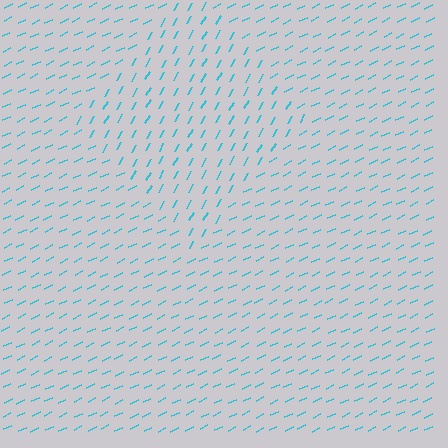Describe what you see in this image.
The image is filled with small cyan line segments. A diamond region in the image has lines oriented differently from the surrounding lines, creating a visible texture boundary.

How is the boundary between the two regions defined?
The boundary is defined purely by a change in line orientation (approximately 35 degrees difference). All lines are the same color and thickness.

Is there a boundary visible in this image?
Yes, there is a texture boundary formed by a change in line orientation.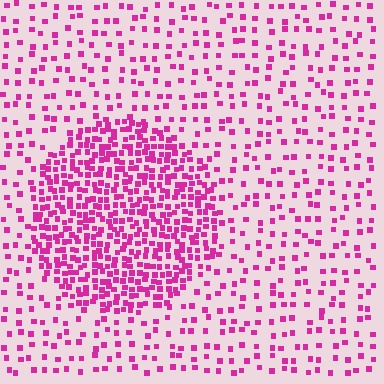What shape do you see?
I see a circle.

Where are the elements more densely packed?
The elements are more densely packed inside the circle boundary.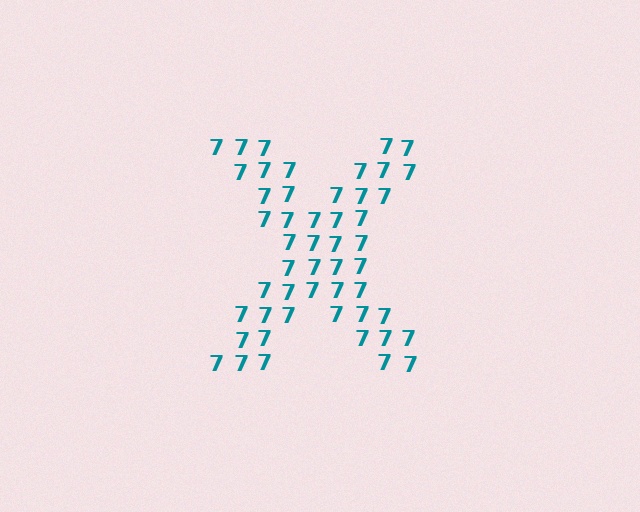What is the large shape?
The large shape is the letter X.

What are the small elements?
The small elements are digit 7's.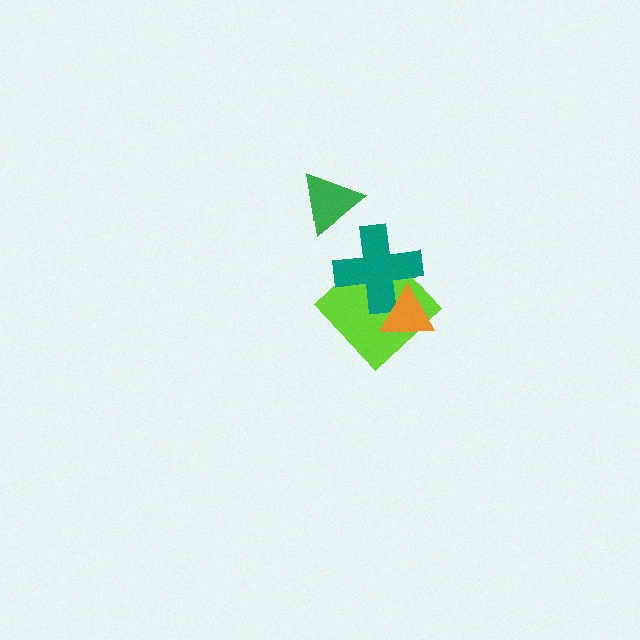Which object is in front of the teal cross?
The orange triangle is in front of the teal cross.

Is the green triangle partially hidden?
No, no other shape covers it.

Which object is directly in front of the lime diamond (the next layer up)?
The teal cross is directly in front of the lime diamond.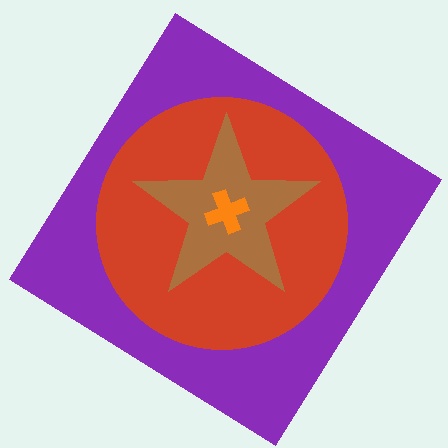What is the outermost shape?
The purple diamond.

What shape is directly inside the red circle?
The brown star.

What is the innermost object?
The orange cross.